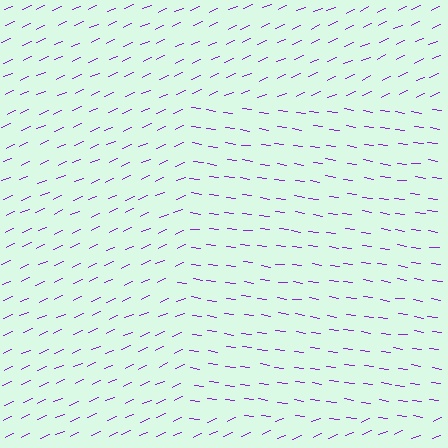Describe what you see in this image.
The image is filled with small purple line segments. A rectangle region in the image has lines oriented differently from the surrounding lines, creating a visible texture boundary.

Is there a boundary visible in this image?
Yes, there is a texture boundary formed by a change in line orientation.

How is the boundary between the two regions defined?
The boundary is defined purely by a change in line orientation (approximately 31 degrees difference). All lines are the same color and thickness.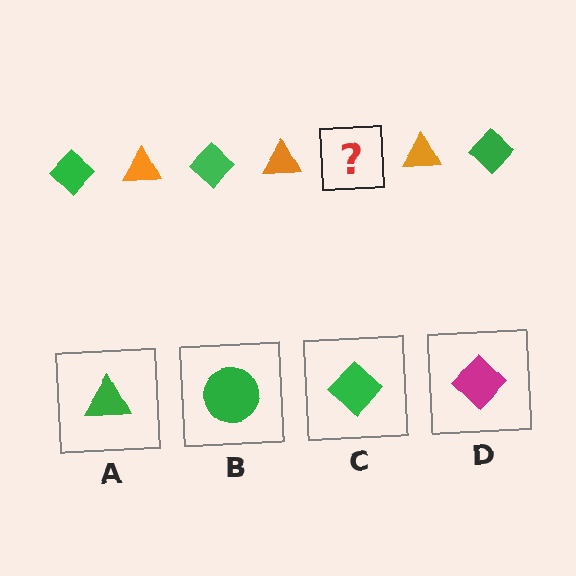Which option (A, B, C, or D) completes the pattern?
C.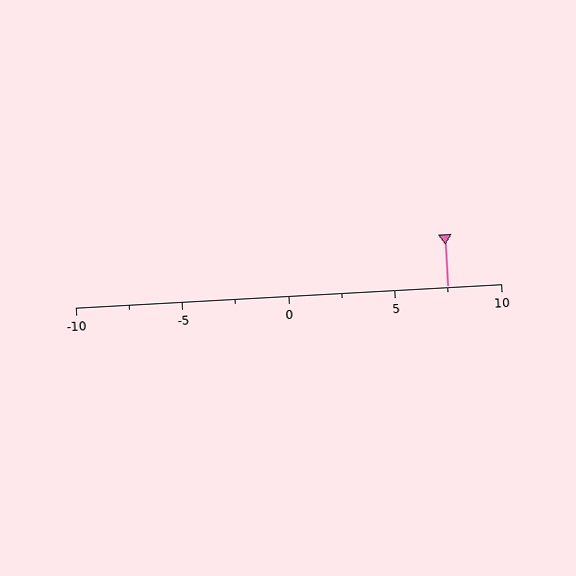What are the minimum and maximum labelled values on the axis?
The axis runs from -10 to 10.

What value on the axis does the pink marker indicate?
The marker indicates approximately 7.5.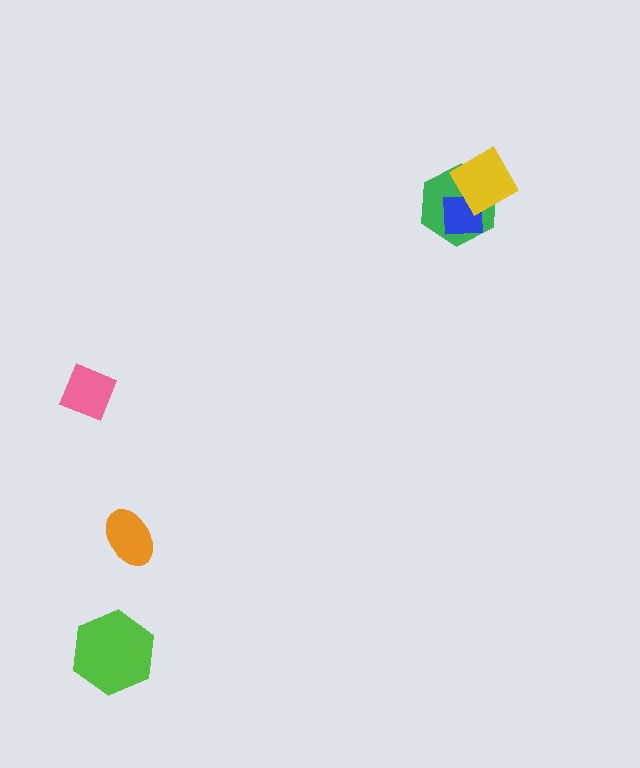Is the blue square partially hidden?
Yes, it is partially covered by another shape.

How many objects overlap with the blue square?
2 objects overlap with the blue square.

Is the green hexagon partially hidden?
Yes, it is partially covered by another shape.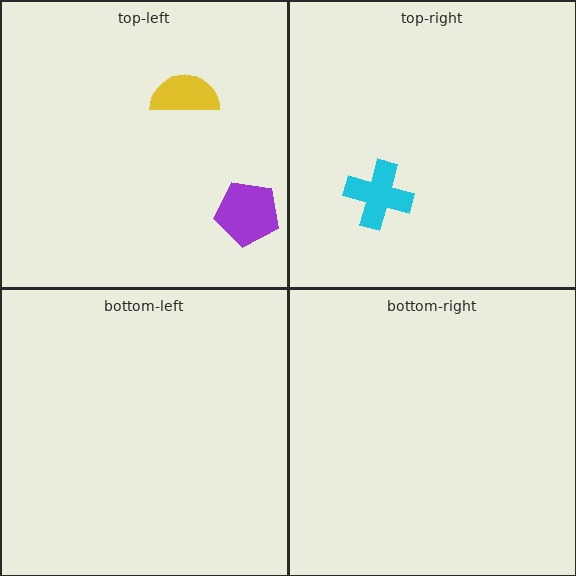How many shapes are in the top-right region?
1.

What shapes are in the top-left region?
The purple pentagon, the yellow semicircle.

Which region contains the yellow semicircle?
The top-left region.